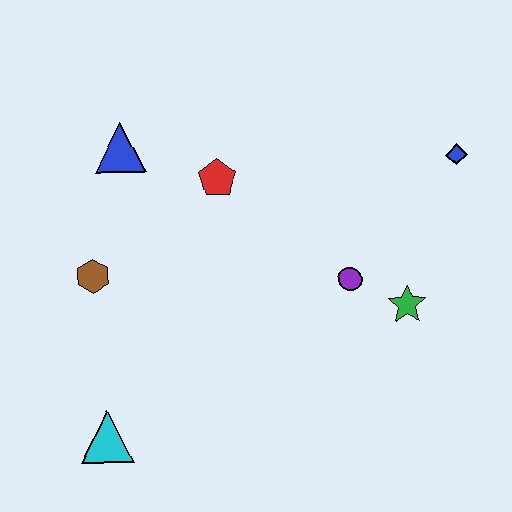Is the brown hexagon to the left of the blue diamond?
Yes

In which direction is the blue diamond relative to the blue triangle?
The blue diamond is to the right of the blue triangle.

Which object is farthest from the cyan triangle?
The blue diamond is farthest from the cyan triangle.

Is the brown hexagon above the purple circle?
Yes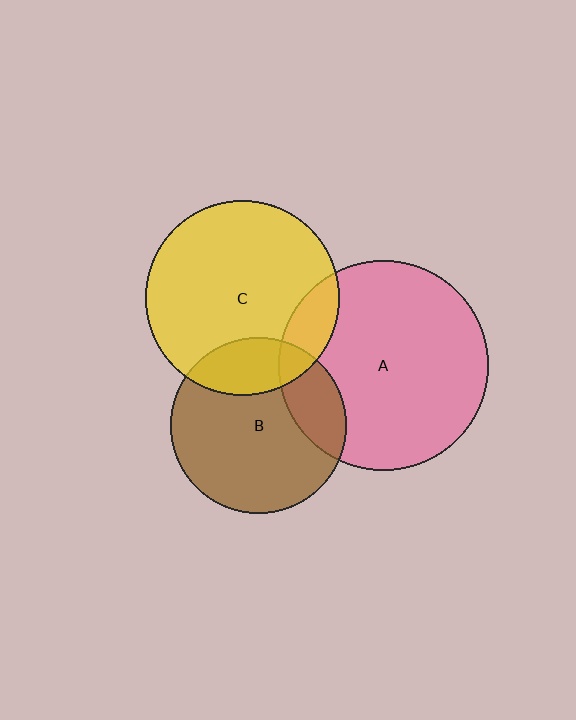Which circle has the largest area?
Circle A (pink).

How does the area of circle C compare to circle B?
Approximately 1.2 times.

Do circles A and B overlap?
Yes.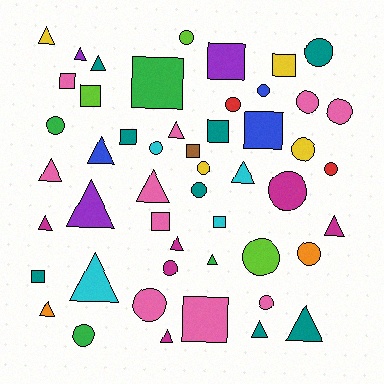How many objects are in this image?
There are 50 objects.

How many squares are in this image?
There are 13 squares.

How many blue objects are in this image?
There are 3 blue objects.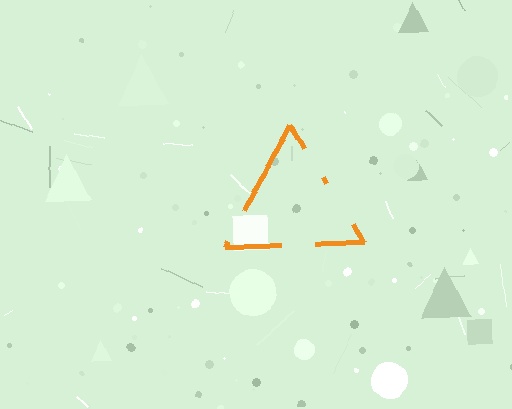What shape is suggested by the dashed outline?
The dashed outline suggests a triangle.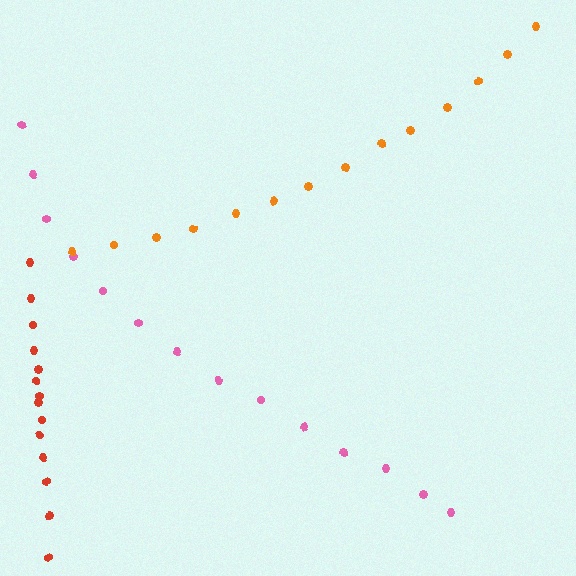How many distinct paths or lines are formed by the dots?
There are 3 distinct paths.